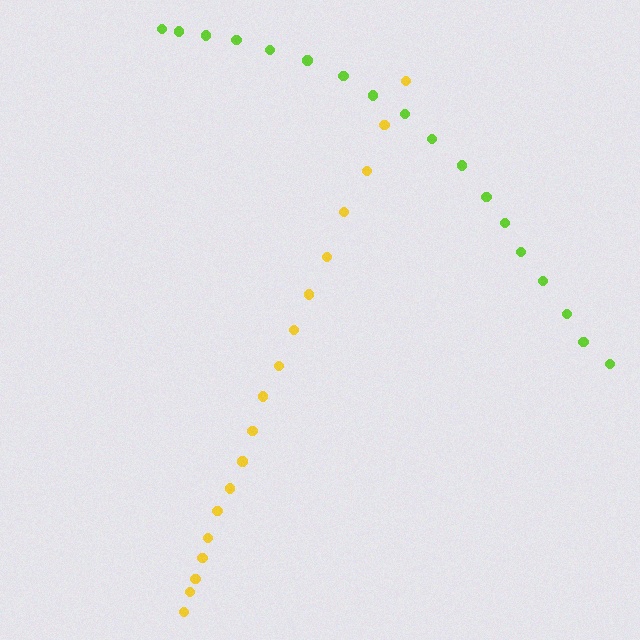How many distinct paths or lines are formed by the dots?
There are 2 distinct paths.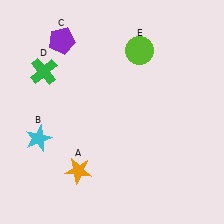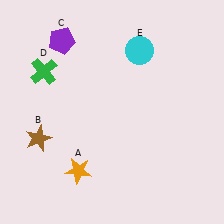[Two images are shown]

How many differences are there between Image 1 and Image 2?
There are 2 differences between the two images.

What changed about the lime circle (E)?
In Image 1, E is lime. In Image 2, it changed to cyan.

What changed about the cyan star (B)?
In Image 1, B is cyan. In Image 2, it changed to brown.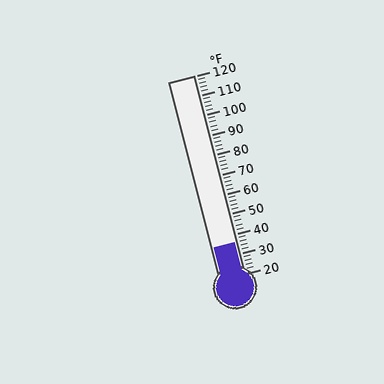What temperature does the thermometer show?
The thermometer shows approximately 36°F.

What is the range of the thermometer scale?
The thermometer scale ranges from 20°F to 120°F.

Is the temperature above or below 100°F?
The temperature is below 100°F.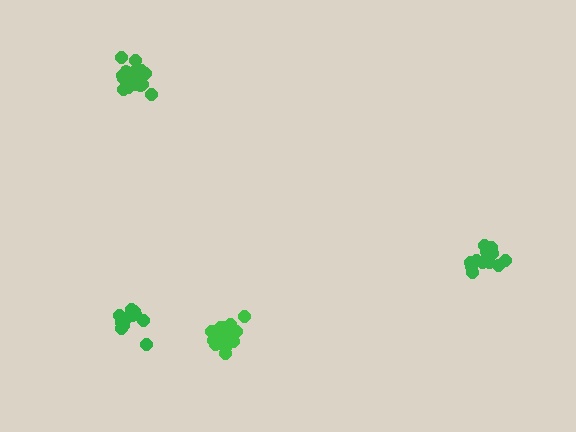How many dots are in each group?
Group 1: 17 dots, Group 2: 15 dots, Group 3: 11 dots, Group 4: 15 dots (58 total).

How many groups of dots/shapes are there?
There are 4 groups.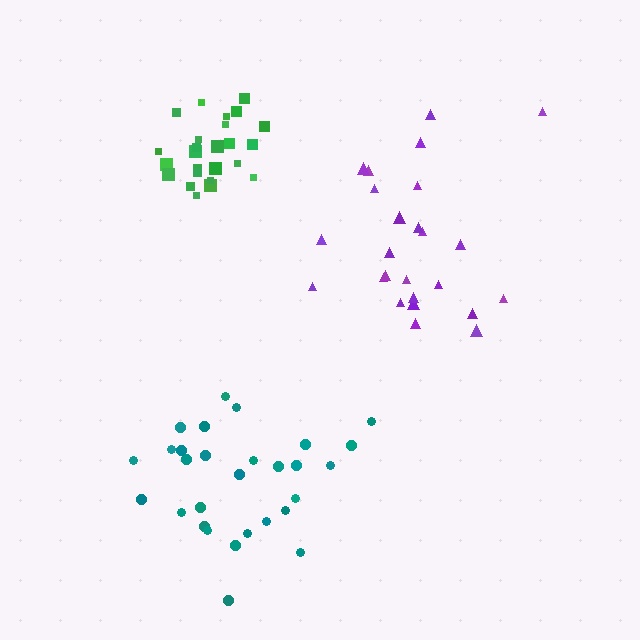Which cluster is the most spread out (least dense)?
Purple.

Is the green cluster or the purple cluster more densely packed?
Green.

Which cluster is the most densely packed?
Green.